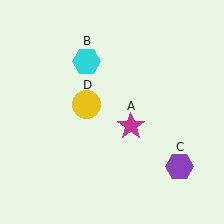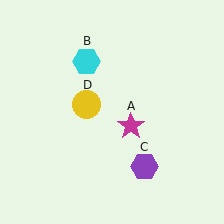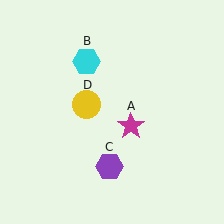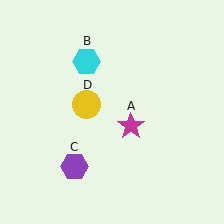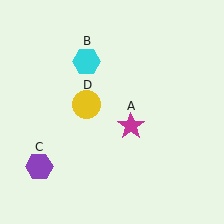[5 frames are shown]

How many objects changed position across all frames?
1 object changed position: purple hexagon (object C).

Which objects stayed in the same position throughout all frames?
Magenta star (object A) and cyan hexagon (object B) and yellow circle (object D) remained stationary.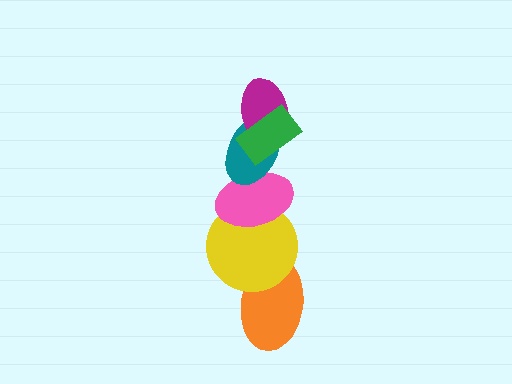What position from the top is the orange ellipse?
The orange ellipse is 6th from the top.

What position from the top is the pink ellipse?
The pink ellipse is 4th from the top.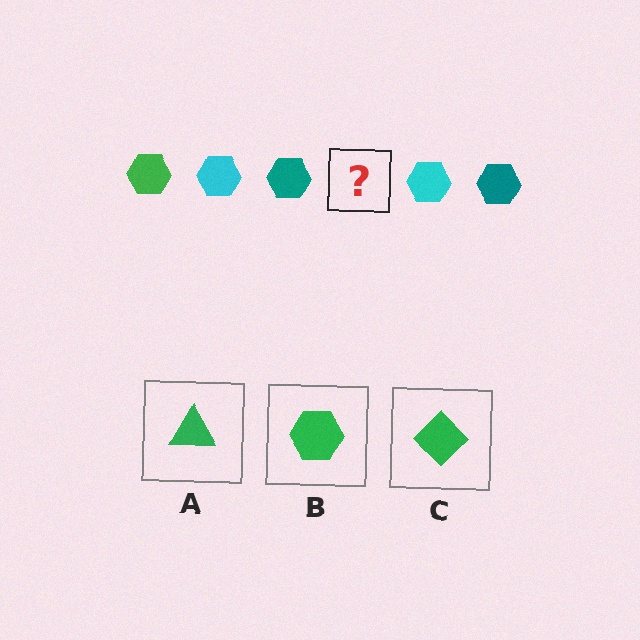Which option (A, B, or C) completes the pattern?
B.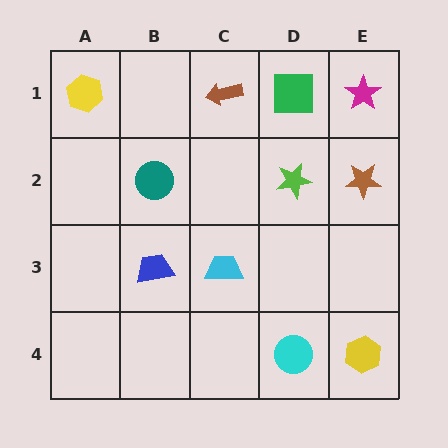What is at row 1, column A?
A yellow hexagon.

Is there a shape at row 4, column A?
No, that cell is empty.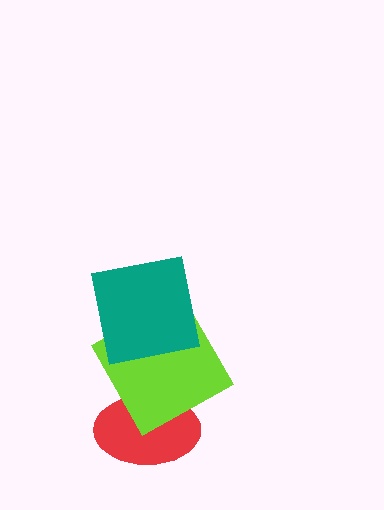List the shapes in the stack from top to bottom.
From top to bottom: the teal square, the lime square, the red ellipse.